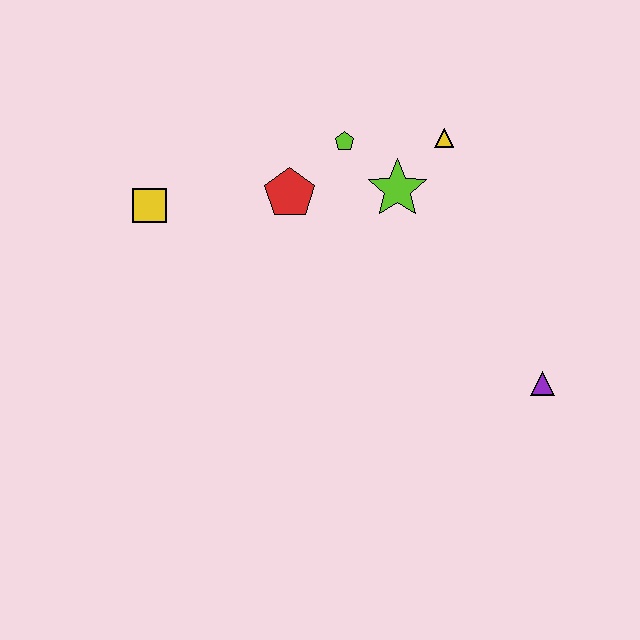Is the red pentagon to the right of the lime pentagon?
No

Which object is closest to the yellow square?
The red pentagon is closest to the yellow square.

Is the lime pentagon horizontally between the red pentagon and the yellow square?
No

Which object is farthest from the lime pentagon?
The purple triangle is farthest from the lime pentagon.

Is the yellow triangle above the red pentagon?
Yes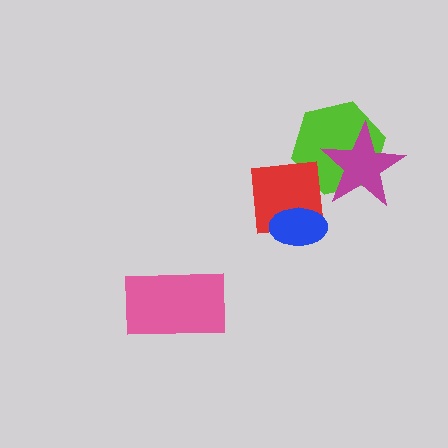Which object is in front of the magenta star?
The red square is in front of the magenta star.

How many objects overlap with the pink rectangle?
0 objects overlap with the pink rectangle.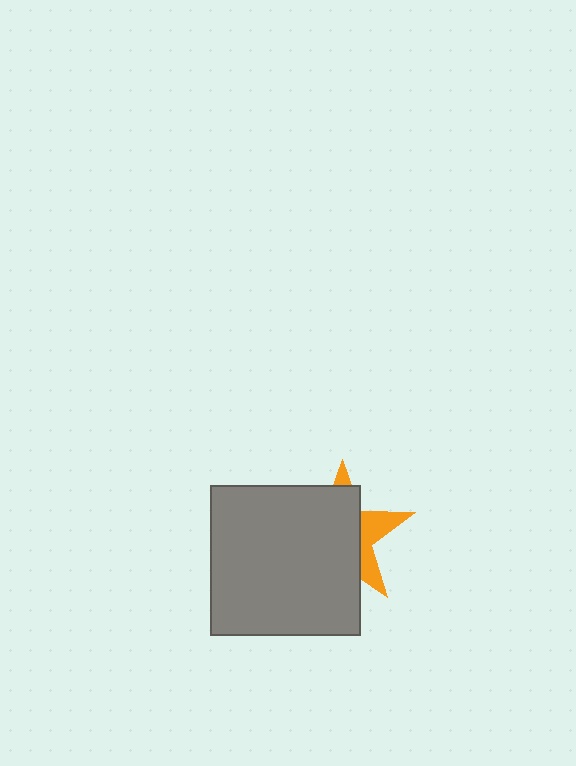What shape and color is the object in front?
The object in front is a gray square.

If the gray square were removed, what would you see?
You would see the complete orange star.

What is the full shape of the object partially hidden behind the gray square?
The partially hidden object is an orange star.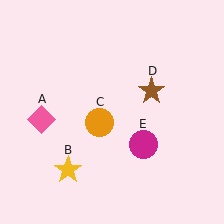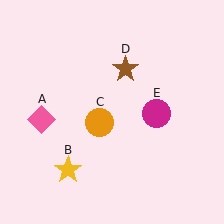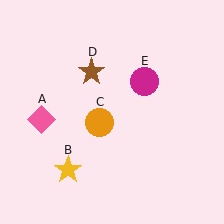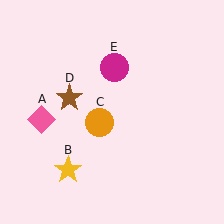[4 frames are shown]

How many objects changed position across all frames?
2 objects changed position: brown star (object D), magenta circle (object E).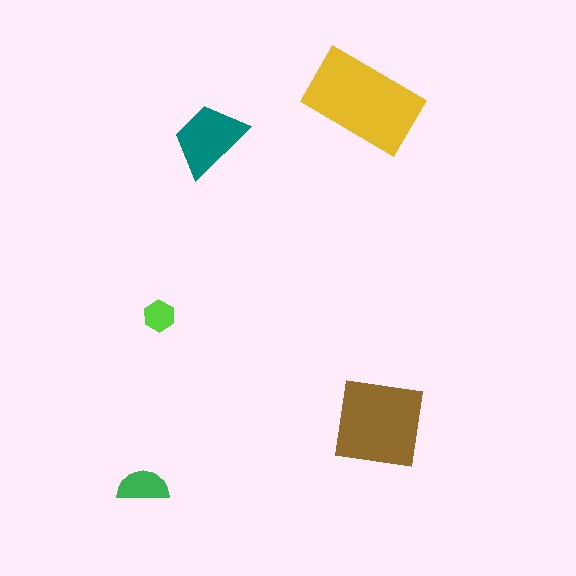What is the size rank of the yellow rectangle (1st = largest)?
1st.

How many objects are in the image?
There are 5 objects in the image.